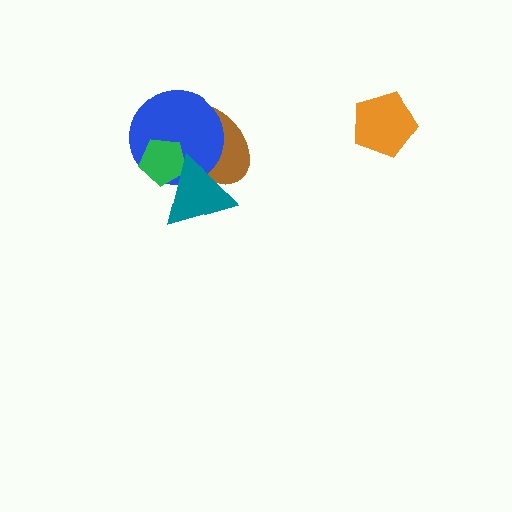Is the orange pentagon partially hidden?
No, no other shape covers it.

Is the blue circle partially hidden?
Yes, it is partially covered by another shape.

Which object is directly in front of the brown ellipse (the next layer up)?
The blue circle is directly in front of the brown ellipse.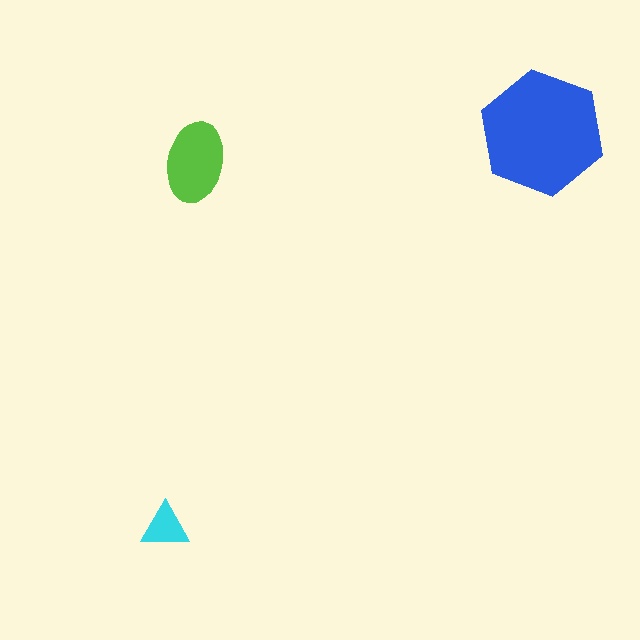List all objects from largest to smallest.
The blue hexagon, the lime ellipse, the cyan triangle.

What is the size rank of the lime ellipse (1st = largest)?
2nd.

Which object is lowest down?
The cyan triangle is bottommost.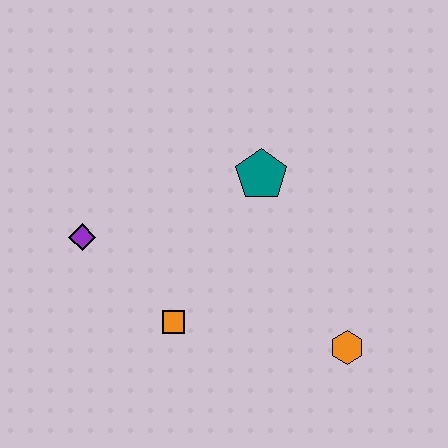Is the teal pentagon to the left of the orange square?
No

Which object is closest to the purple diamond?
The orange square is closest to the purple diamond.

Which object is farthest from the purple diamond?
The orange hexagon is farthest from the purple diamond.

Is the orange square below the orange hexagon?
No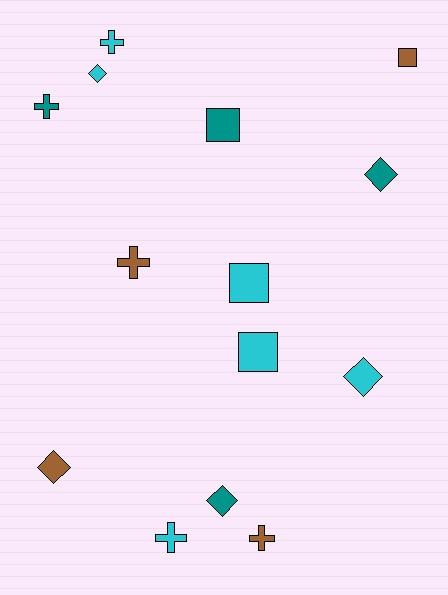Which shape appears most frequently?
Diamond, with 5 objects.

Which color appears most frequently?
Cyan, with 6 objects.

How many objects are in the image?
There are 14 objects.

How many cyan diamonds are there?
There are 2 cyan diamonds.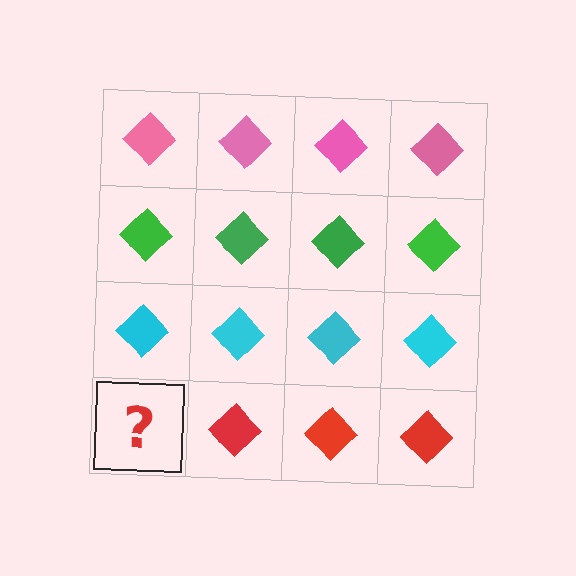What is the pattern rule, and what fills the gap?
The rule is that each row has a consistent color. The gap should be filled with a red diamond.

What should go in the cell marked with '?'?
The missing cell should contain a red diamond.